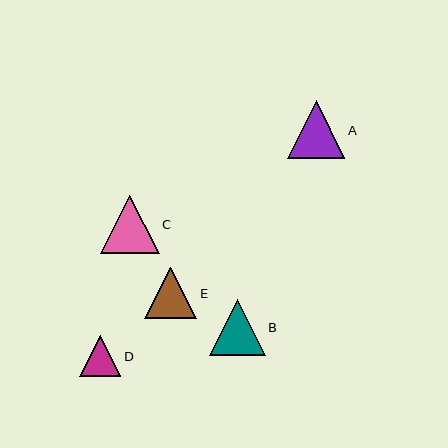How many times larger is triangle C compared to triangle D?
Triangle C is approximately 1.4 times the size of triangle D.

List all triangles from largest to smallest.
From largest to smallest: C, A, B, E, D.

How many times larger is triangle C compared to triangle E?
Triangle C is approximately 1.1 times the size of triangle E.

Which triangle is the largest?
Triangle C is the largest with a size of approximately 58 pixels.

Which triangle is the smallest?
Triangle D is the smallest with a size of approximately 41 pixels.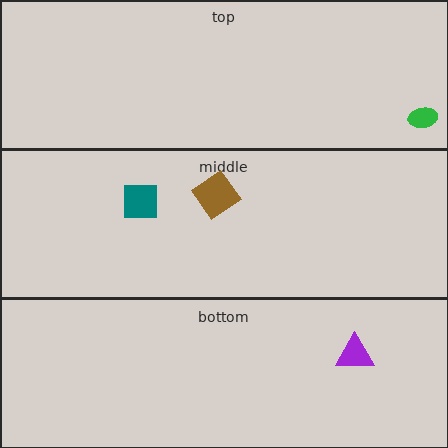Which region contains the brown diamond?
The middle region.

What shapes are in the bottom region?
The purple triangle.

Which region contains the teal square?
The middle region.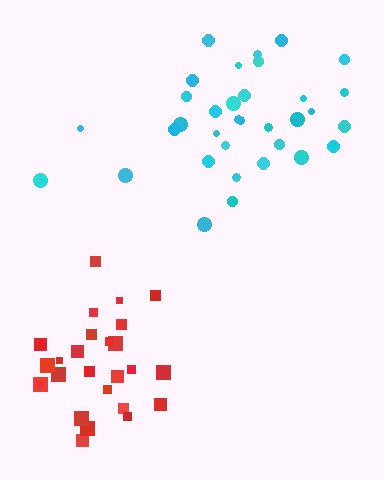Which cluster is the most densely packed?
Red.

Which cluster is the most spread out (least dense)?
Cyan.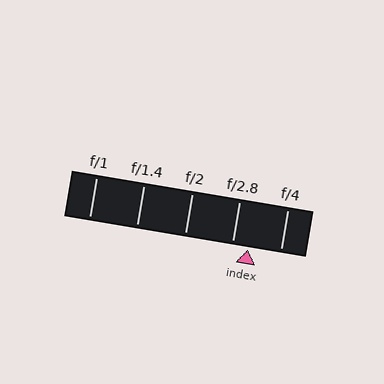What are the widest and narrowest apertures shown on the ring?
The widest aperture shown is f/1 and the narrowest is f/4.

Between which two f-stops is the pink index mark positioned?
The index mark is between f/2.8 and f/4.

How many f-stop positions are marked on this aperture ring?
There are 5 f-stop positions marked.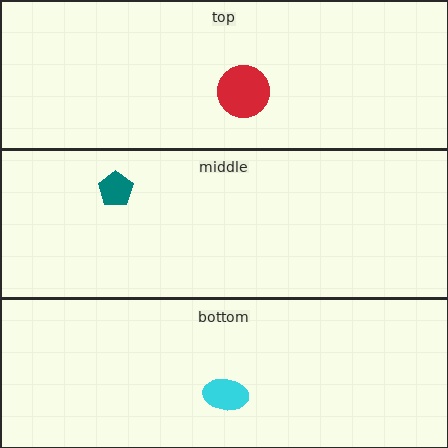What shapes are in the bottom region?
The cyan ellipse.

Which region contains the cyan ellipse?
The bottom region.